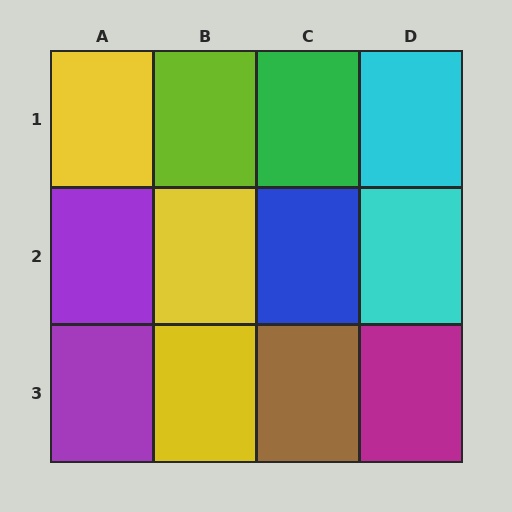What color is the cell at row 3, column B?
Yellow.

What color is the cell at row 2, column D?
Cyan.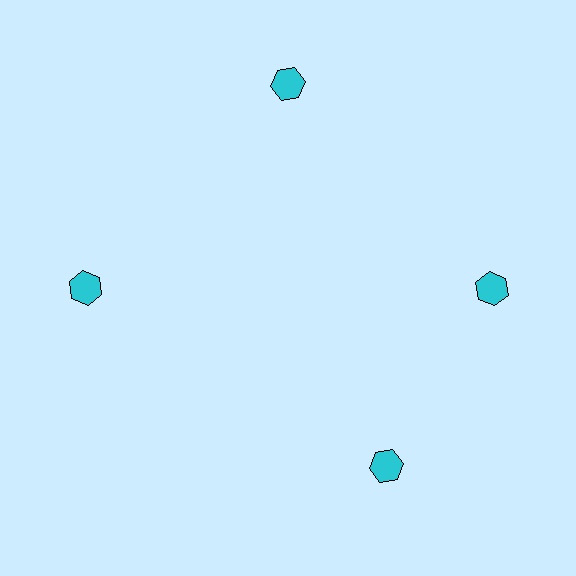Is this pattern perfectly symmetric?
No. The 4 cyan hexagons are arranged in a ring, but one element near the 6 o'clock position is rotated out of alignment along the ring, breaking the 4-fold rotational symmetry.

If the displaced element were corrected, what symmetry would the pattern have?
It would have 4-fold rotational symmetry — the pattern would map onto itself every 90 degrees.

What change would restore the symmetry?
The symmetry would be restored by rotating it back into even spacing with its neighbors so that all 4 hexagons sit at equal angles and equal distance from the center.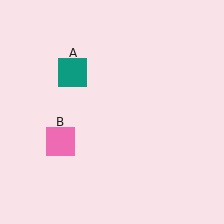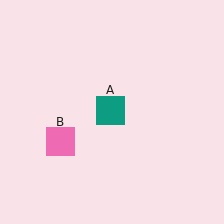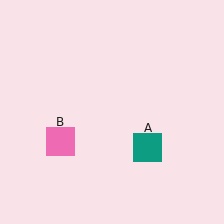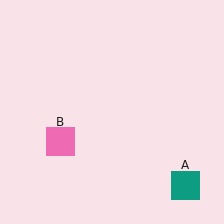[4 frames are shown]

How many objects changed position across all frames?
1 object changed position: teal square (object A).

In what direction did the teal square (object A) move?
The teal square (object A) moved down and to the right.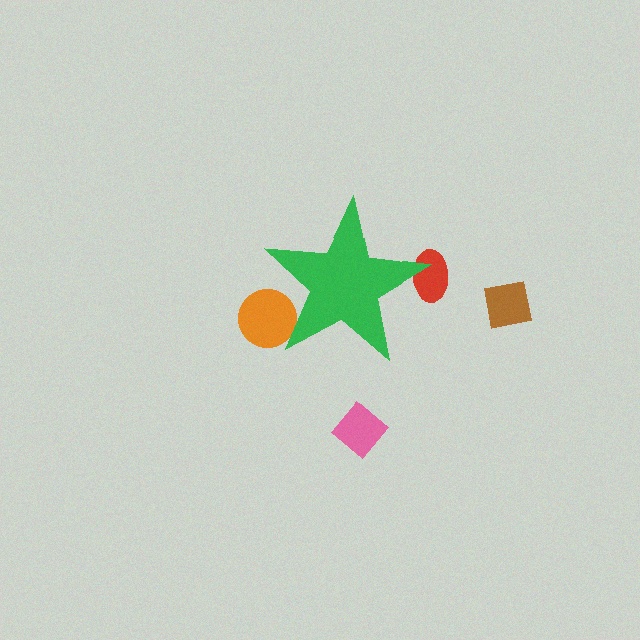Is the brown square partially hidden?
No, the brown square is fully visible.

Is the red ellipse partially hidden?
Yes, the red ellipse is partially hidden behind the green star.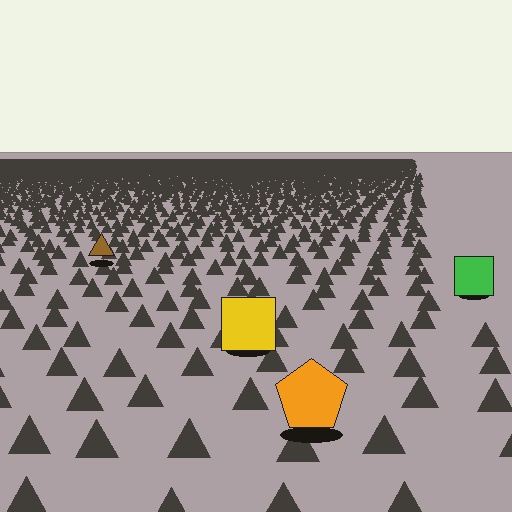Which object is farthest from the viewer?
The brown triangle is farthest from the viewer. It appears smaller and the ground texture around it is denser.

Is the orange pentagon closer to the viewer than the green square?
Yes. The orange pentagon is closer — you can tell from the texture gradient: the ground texture is coarser near it.